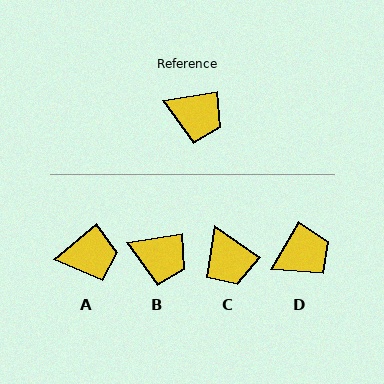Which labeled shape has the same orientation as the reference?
B.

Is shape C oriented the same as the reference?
No, it is off by about 44 degrees.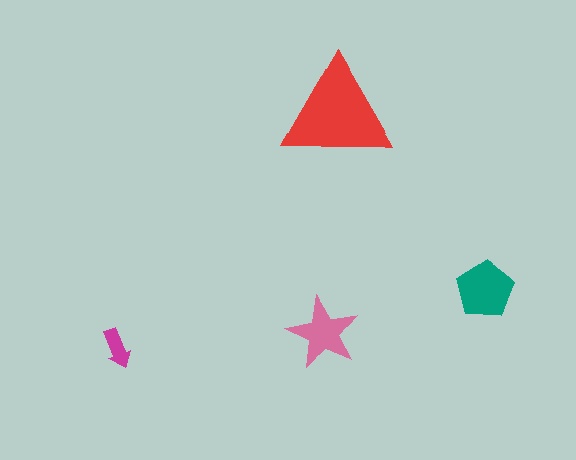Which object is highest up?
The red triangle is topmost.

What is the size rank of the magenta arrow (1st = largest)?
4th.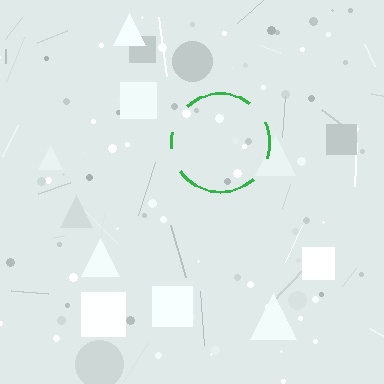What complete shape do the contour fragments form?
The contour fragments form a circle.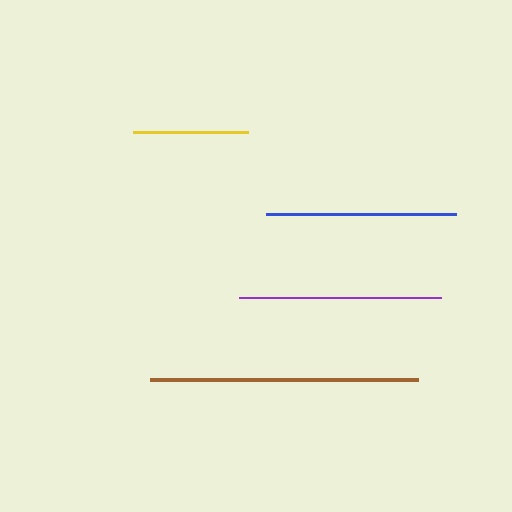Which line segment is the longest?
The brown line is the longest at approximately 268 pixels.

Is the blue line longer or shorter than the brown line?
The brown line is longer than the blue line.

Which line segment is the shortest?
The yellow line is the shortest at approximately 115 pixels.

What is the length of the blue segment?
The blue segment is approximately 189 pixels long.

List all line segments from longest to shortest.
From longest to shortest: brown, purple, blue, yellow.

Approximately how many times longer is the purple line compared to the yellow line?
The purple line is approximately 1.8 times the length of the yellow line.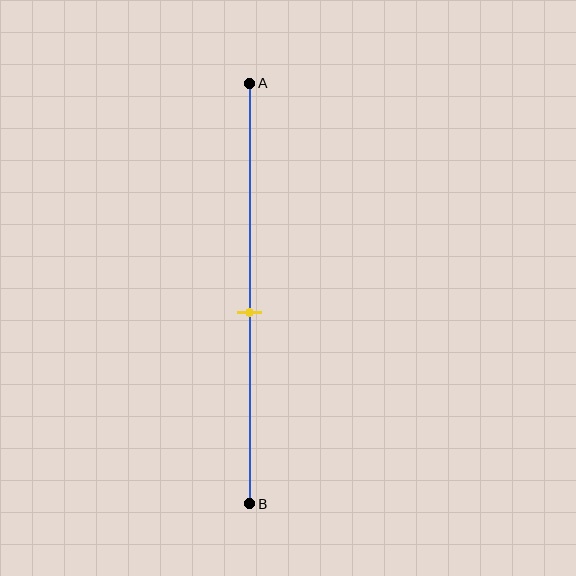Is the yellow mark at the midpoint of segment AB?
No, the mark is at about 55% from A, not at the 50% midpoint.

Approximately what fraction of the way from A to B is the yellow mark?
The yellow mark is approximately 55% of the way from A to B.